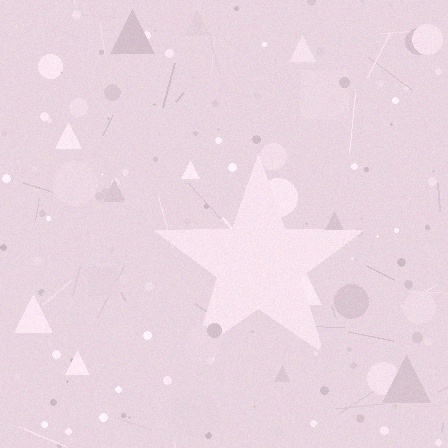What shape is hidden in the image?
A star is hidden in the image.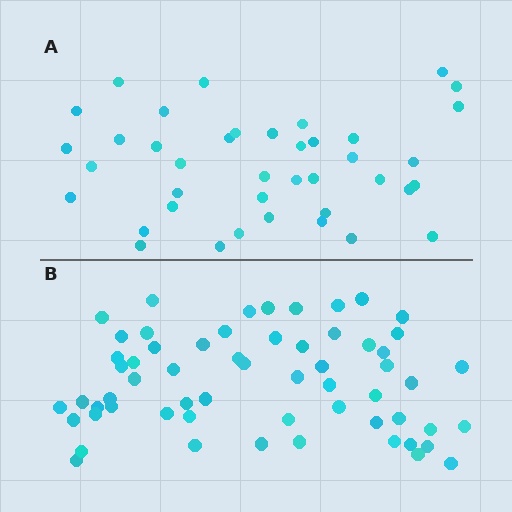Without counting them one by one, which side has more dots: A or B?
Region B (the bottom region) has more dots.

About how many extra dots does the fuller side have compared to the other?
Region B has approximately 20 more dots than region A.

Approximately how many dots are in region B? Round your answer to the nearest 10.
About 60 dots.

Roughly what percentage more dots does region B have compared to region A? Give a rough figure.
About 50% more.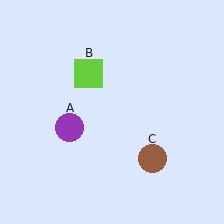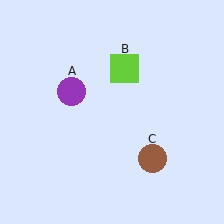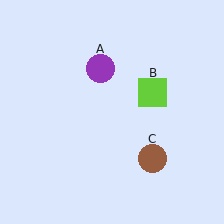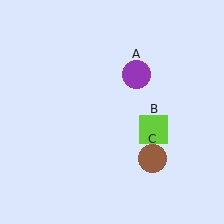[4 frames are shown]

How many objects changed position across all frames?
2 objects changed position: purple circle (object A), lime square (object B).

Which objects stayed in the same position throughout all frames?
Brown circle (object C) remained stationary.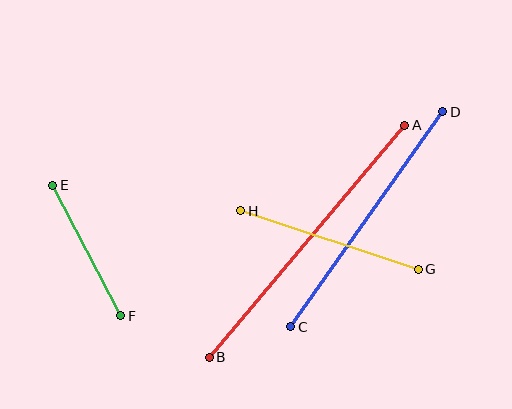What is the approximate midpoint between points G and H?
The midpoint is at approximately (329, 240) pixels.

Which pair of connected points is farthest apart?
Points A and B are farthest apart.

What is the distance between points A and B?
The distance is approximately 303 pixels.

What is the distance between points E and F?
The distance is approximately 147 pixels.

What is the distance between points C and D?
The distance is approximately 263 pixels.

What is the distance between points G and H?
The distance is approximately 187 pixels.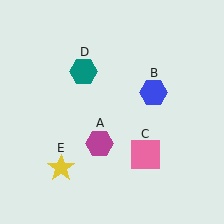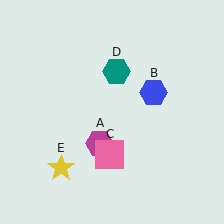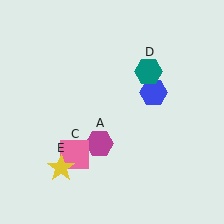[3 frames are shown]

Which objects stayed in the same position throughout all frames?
Magenta hexagon (object A) and blue hexagon (object B) and yellow star (object E) remained stationary.